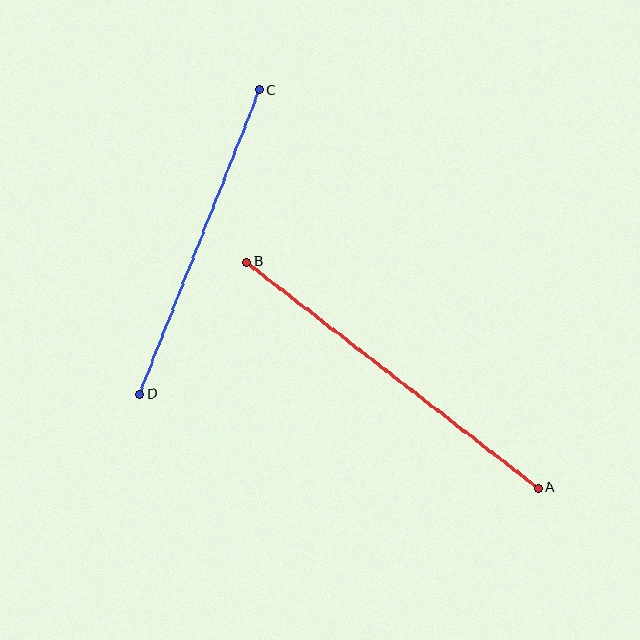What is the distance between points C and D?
The distance is approximately 327 pixels.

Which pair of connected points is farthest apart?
Points A and B are farthest apart.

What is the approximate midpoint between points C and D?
The midpoint is at approximately (199, 242) pixels.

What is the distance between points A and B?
The distance is approximately 369 pixels.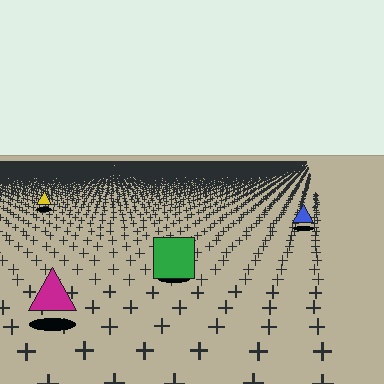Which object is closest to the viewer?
The magenta triangle is closest. The texture marks near it are larger and more spread out.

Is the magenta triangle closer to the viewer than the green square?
Yes. The magenta triangle is closer — you can tell from the texture gradient: the ground texture is coarser near it.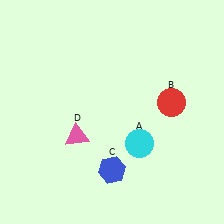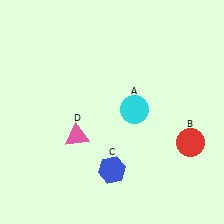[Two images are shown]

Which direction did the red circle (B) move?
The red circle (B) moved down.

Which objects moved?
The objects that moved are: the cyan circle (A), the red circle (B).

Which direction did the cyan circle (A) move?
The cyan circle (A) moved up.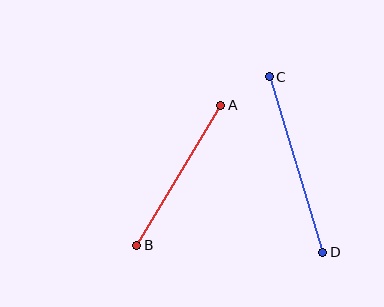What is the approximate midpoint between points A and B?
The midpoint is at approximately (179, 175) pixels.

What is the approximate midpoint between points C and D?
The midpoint is at approximately (296, 165) pixels.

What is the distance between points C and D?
The distance is approximately 183 pixels.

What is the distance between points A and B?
The distance is approximately 163 pixels.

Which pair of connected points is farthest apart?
Points C and D are farthest apart.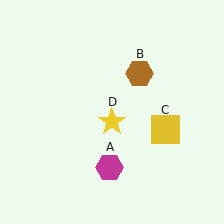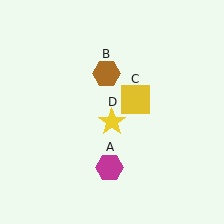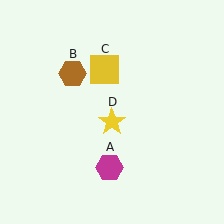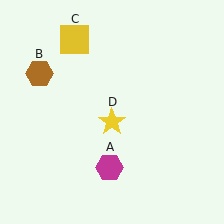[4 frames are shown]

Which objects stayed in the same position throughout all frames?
Magenta hexagon (object A) and yellow star (object D) remained stationary.